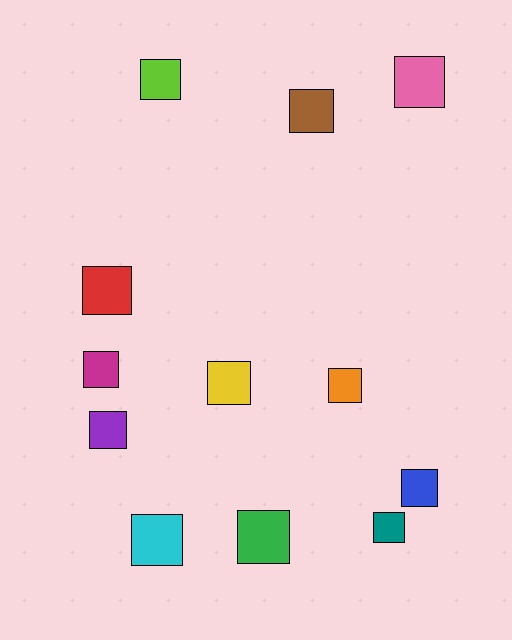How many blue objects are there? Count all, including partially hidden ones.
There is 1 blue object.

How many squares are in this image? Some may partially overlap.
There are 12 squares.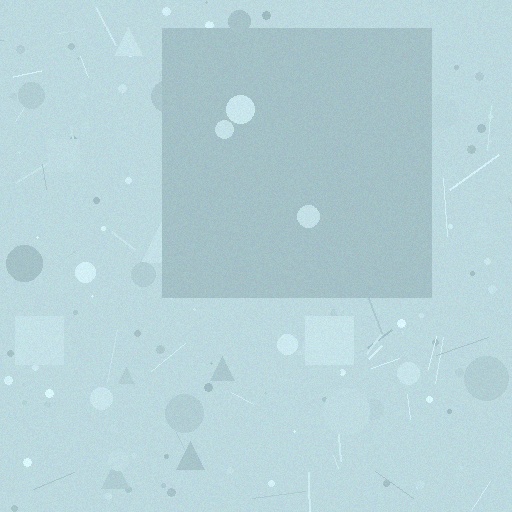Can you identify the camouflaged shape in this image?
The camouflaged shape is a square.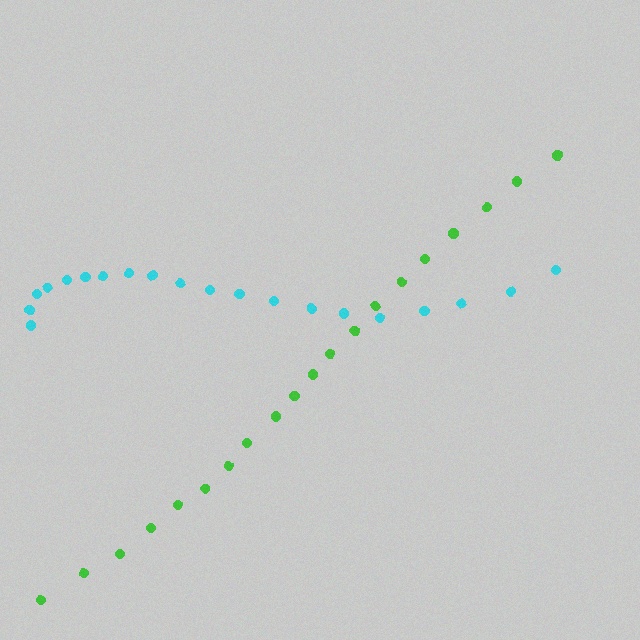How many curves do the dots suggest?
There are 2 distinct paths.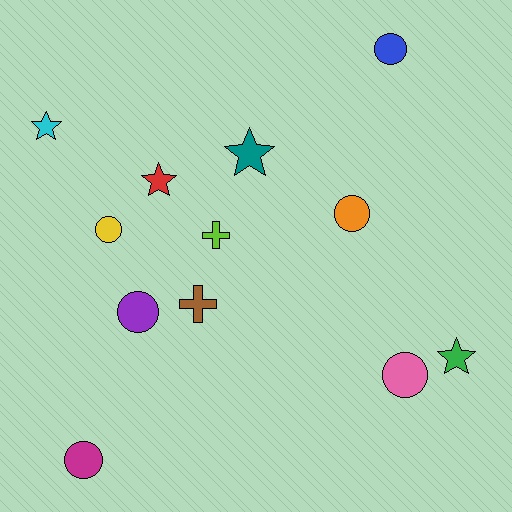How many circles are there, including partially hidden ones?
There are 6 circles.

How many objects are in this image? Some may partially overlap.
There are 12 objects.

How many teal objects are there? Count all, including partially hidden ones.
There is 1 teal object.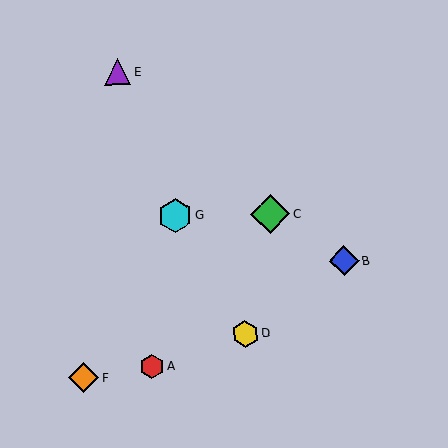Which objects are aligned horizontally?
Objects C, G are aligned horizontally.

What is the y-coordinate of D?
Object D is at y≈334.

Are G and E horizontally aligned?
No, G is at y≈215 and E is at y≈72.